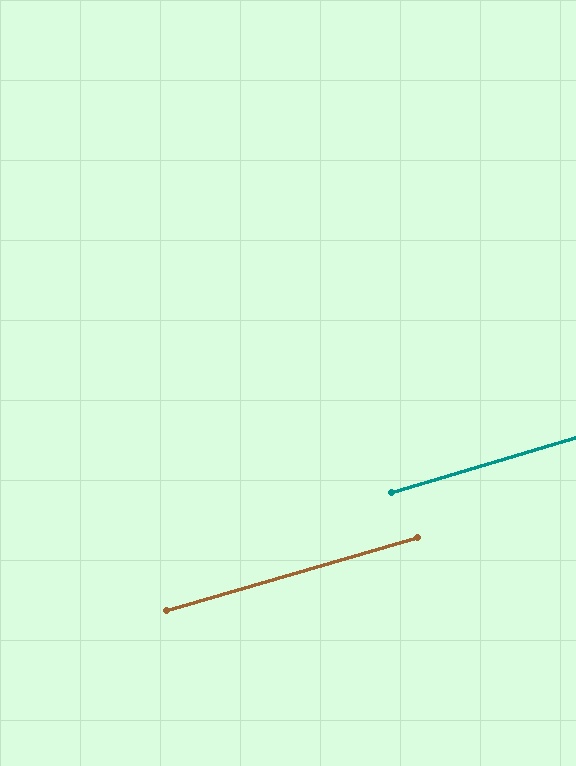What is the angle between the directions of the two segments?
Approximately 0 degrees.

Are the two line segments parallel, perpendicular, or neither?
Parallel — their directions differ by only 0.4°.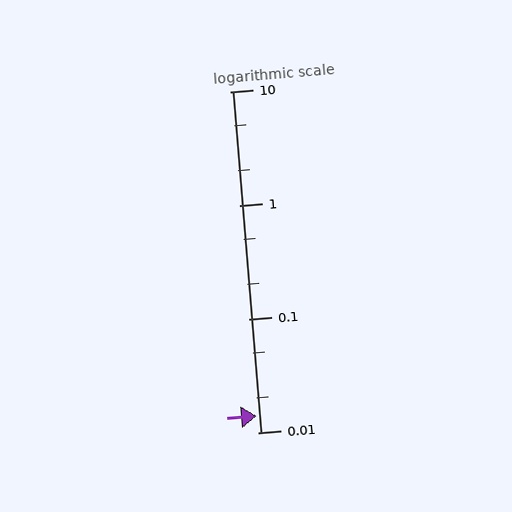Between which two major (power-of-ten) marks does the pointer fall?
The pointer is between 0.01 and 0.1.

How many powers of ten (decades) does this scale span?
The scale spans 3 decades, from 0.01 to 10.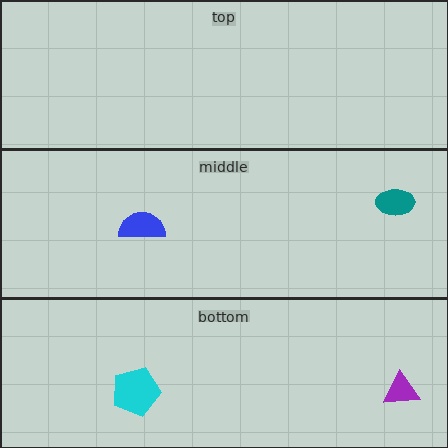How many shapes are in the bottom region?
2.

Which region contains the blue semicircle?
The middle region.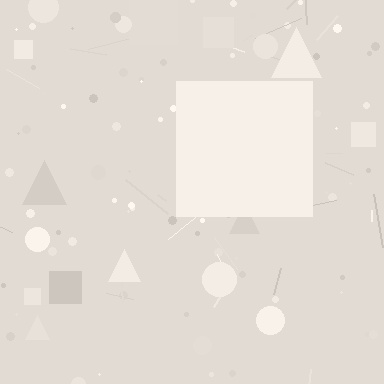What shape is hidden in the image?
A square is hidden in the image.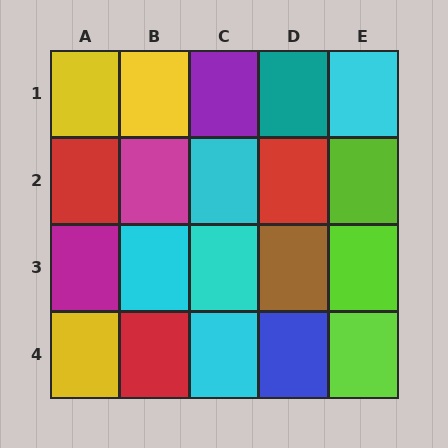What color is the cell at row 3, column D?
Brown.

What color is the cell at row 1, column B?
Yellow.